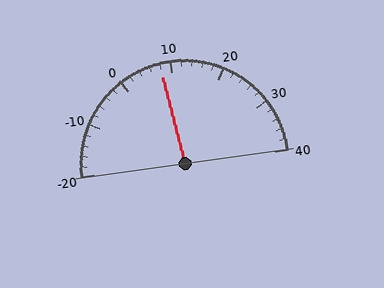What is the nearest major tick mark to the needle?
The nearest major tick mark is 10.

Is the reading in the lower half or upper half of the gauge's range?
The reading is in the lower half of the range (-20 to 40).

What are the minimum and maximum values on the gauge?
The gauge ranges from -20 to 40.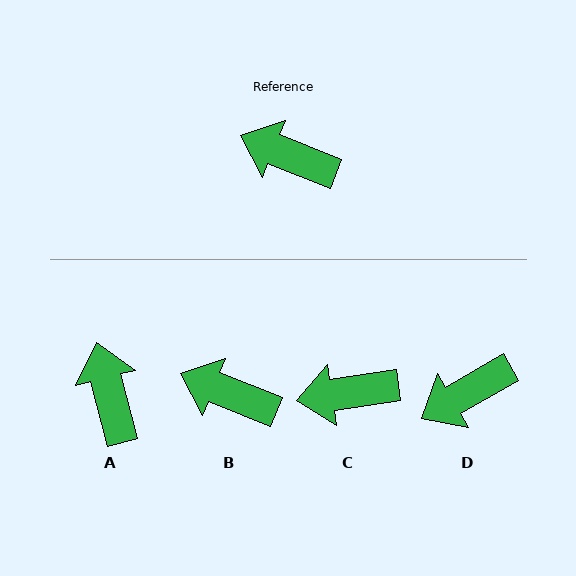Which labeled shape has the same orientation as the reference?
B.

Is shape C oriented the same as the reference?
No, it is off by about 30 degrees.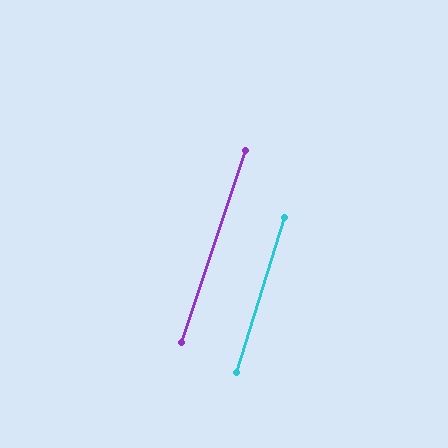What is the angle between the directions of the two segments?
Approximately 1 degree.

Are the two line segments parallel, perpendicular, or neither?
Parallel — their directions differ by only 1.1°.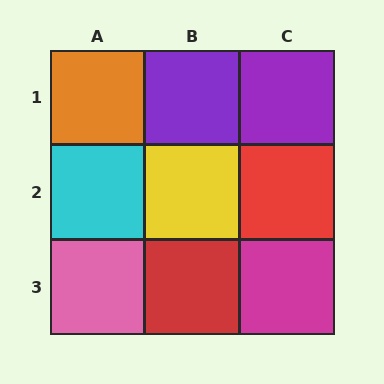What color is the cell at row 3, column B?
Red.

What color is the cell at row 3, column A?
Pink.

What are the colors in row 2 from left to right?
Cyan, yellow, red.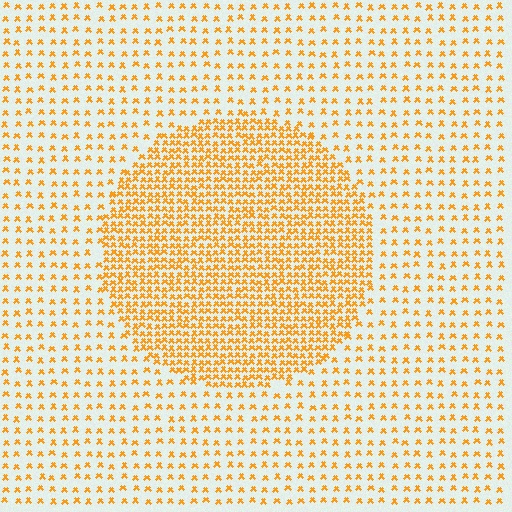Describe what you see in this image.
The image contains small orange elements arranged at two different densities. A circle-shaped region is visible where the elements are more densely packed than the surrounding area.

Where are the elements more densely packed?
The elements are more densely packed inside the circle boundary.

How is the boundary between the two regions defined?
The boundary is defined by a change in element density (approximately 2.6x ratio). All elements are the same color, size, and shape.